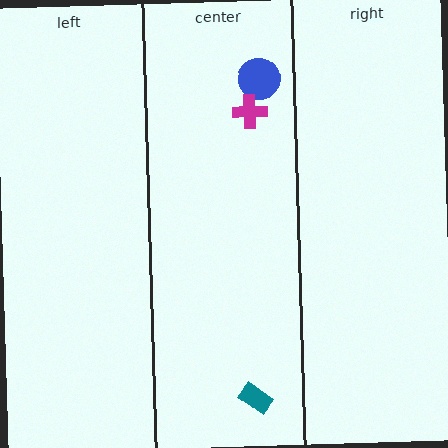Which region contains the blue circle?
The center region.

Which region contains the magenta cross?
The center region.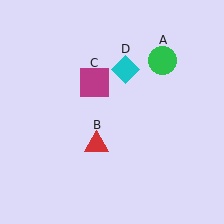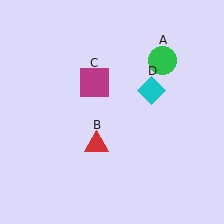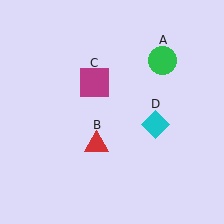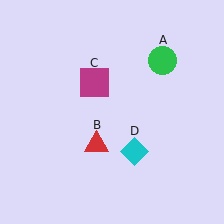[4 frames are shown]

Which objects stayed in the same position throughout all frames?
Green circle (object A) and red triangle (object B) and magenta square (object C) remained stationary.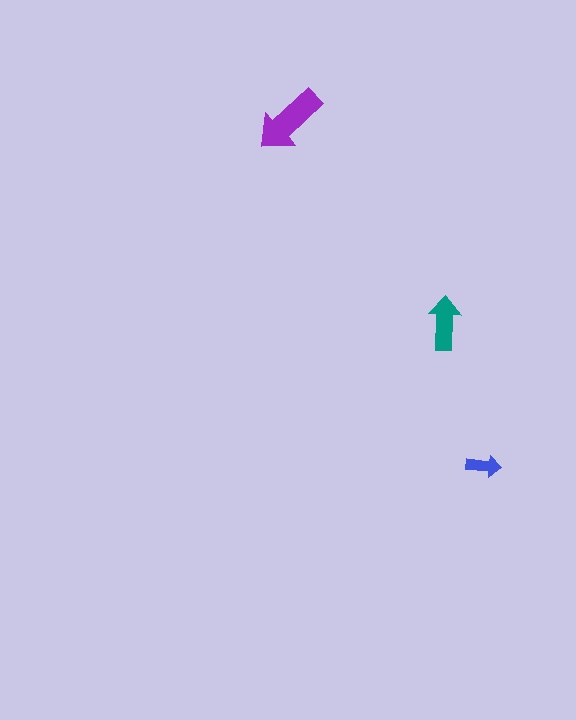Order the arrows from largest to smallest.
the purple one, the teal one, the blue one.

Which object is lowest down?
The blue arrow is bottommost.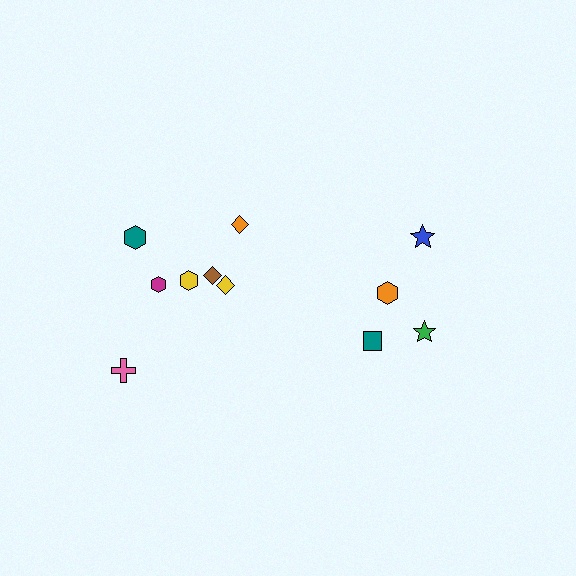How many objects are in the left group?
There are 7 objects.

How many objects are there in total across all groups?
There are 11 objects.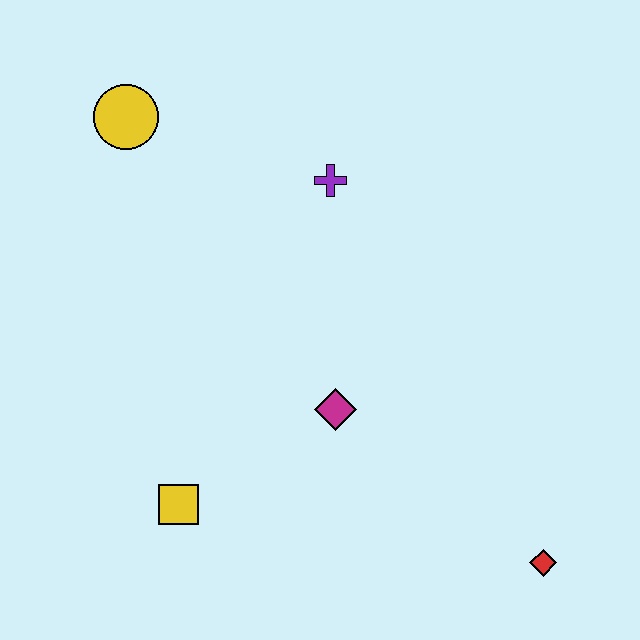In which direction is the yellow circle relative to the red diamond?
The yellow circle is above the red diamond.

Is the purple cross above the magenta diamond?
Yes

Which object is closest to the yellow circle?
The purple cross is closest to the yellow circle.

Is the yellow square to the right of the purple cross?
No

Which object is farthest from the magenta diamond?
The yellow circle is farthest from the magenta diamond.